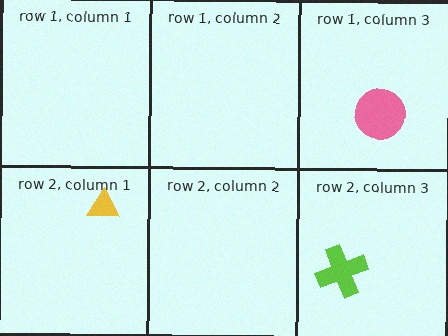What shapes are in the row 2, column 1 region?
The yellow triangle.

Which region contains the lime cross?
The row 2, column 3 region.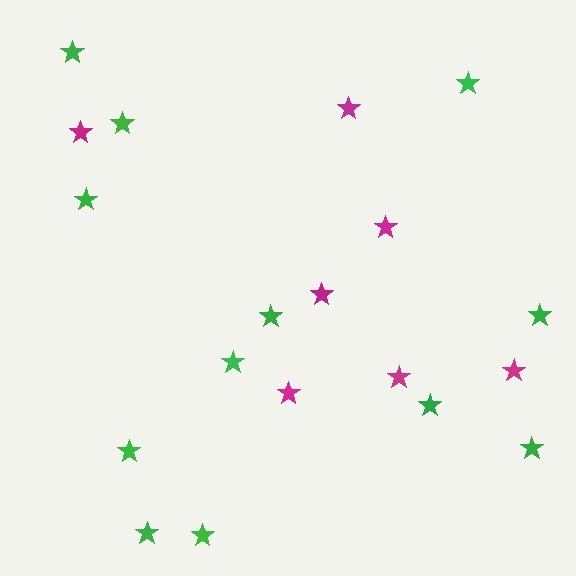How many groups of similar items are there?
There are 2 groups: one group of magenta stars (7) and one group of green stars (12).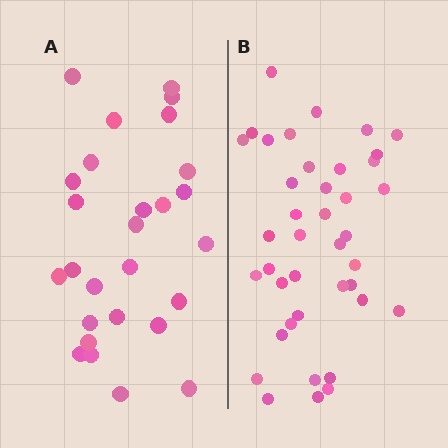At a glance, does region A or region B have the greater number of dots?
Region B (the right region) has more dots.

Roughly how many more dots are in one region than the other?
Region B has approximately 15 more dots than region A.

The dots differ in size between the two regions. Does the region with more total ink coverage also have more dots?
No. Region A has more total ink coverage because its dots are larger, but region B actually contains more individual dots. Total area can be misleading — the number of items is what matters here.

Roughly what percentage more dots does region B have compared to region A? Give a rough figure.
About 50% more.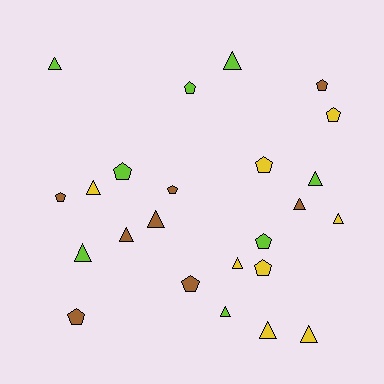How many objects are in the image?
There are 24 objects.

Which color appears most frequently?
Yellow, with 8 objects.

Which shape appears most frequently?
Triangle, with 13 objects.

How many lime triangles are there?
There are 5 lime triangles.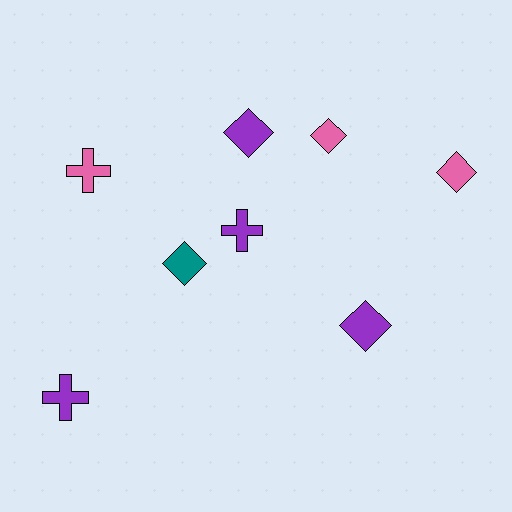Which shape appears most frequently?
Diamond, with 5 objects.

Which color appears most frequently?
Purple, with 4 objects.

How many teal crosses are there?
There are no teal crosses.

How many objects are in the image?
There are 8 objects.